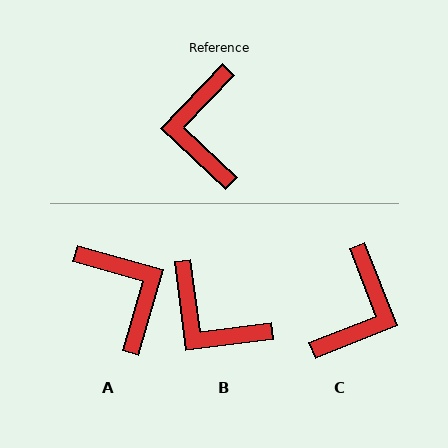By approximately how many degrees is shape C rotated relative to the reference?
Approximately 155 degrees counter-clockwise.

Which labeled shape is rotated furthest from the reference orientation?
C, about 155 degrees away.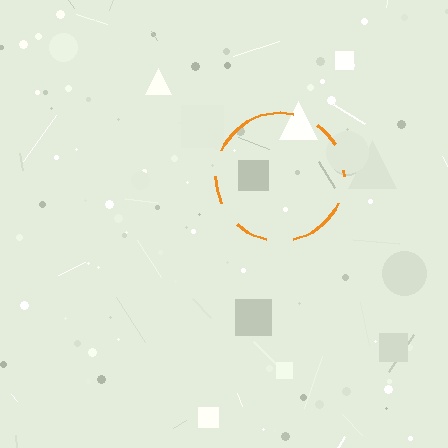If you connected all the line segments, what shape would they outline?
They would outline a circle.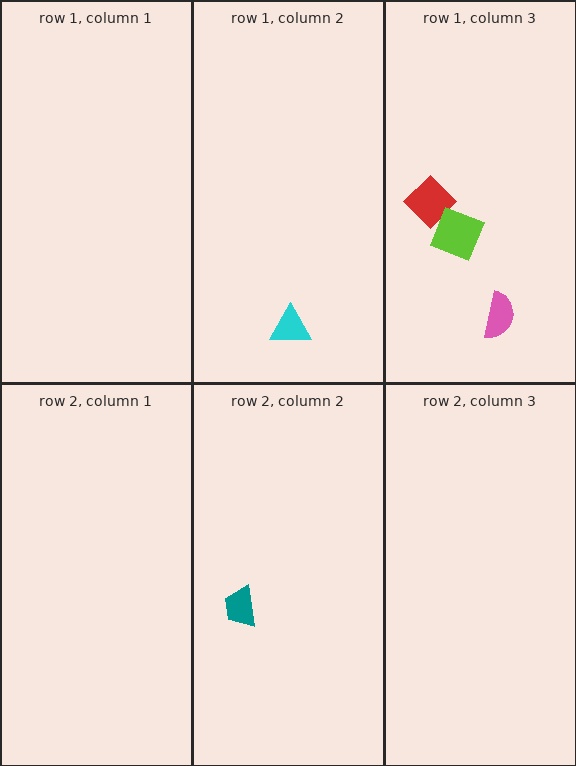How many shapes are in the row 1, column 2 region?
1.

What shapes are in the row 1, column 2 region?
The cyan triangle.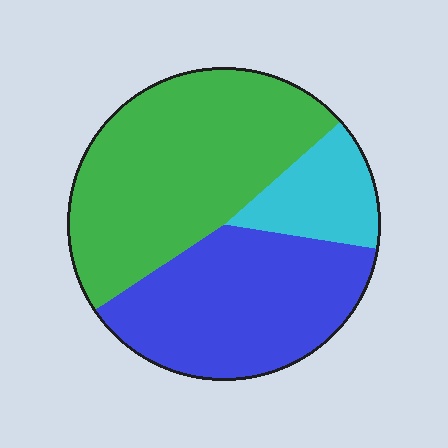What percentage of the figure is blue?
Blue takes up about three eighths (3/8) of the figure.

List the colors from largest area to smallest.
From largest to smallest: green, blue, cyan.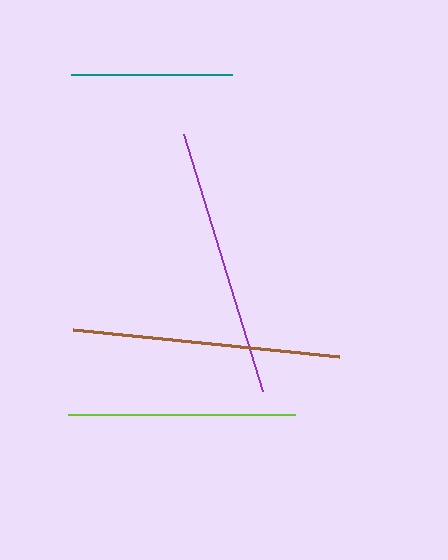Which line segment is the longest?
The purple line is the longest at approximately 269 pixels.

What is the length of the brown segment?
The brown segment is approximately 268 pixels long.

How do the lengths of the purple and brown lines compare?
The purple and brown lines are approximately the same length.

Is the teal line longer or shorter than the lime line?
The lime line is longer than the teal line.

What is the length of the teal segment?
The teal segment is approximately 162 pixels long.